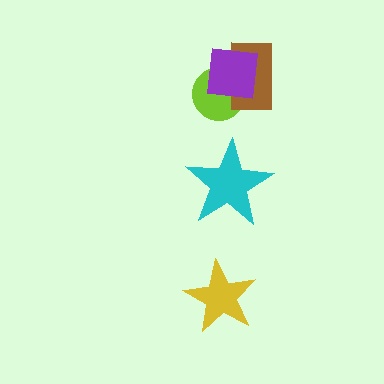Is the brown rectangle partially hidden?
Yes, it is partially covered by another shape.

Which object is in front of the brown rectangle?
The purple square is in front of the brown rectangle.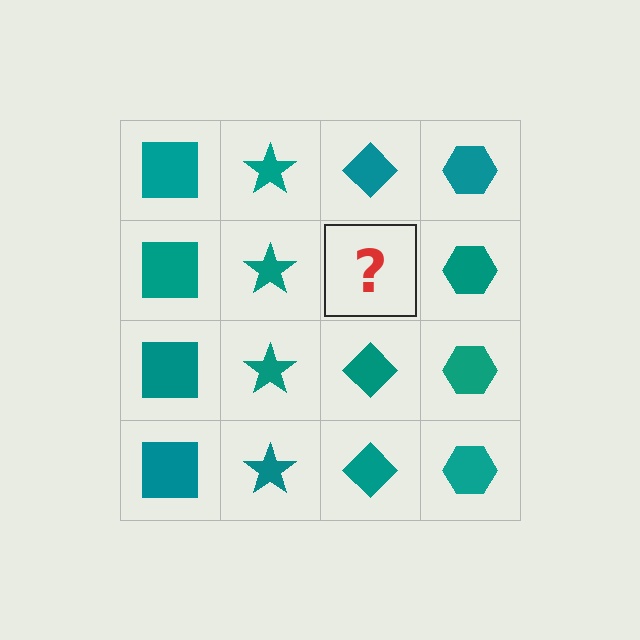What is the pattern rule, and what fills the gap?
The rule is that each column has a consistent shape. The gap should be filled with a teal diamond.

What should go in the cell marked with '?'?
The missing cell should contain a teal diamond.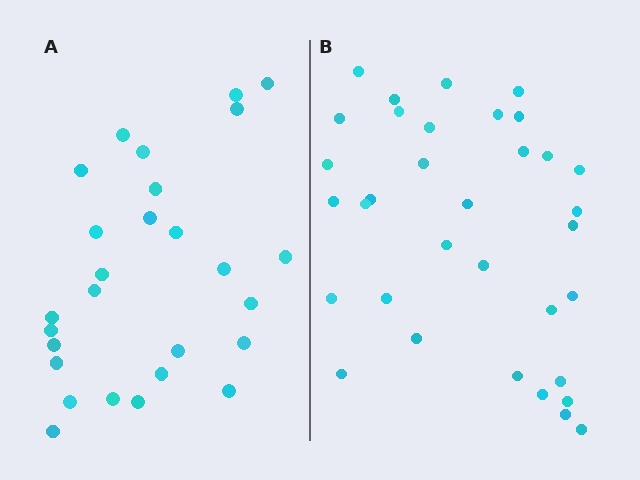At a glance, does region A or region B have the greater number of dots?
Region B (the right region) has more dots.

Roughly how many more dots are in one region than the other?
Region B has roughly 8 or so more dots than region A.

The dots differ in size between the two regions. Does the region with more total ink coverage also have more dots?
No. Region A has more total ink coverage because its dots are larger, but region B actually contains more individual dots. Total area can be misleading — the number of items is what matters here.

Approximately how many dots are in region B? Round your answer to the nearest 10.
About 30 dots. (The exact count is 34, which rounds to 30.)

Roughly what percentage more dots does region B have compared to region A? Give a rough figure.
About 25% more.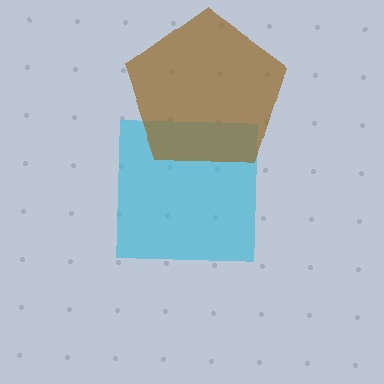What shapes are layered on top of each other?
The layered shapes are: a cyan square, a brown pentagon.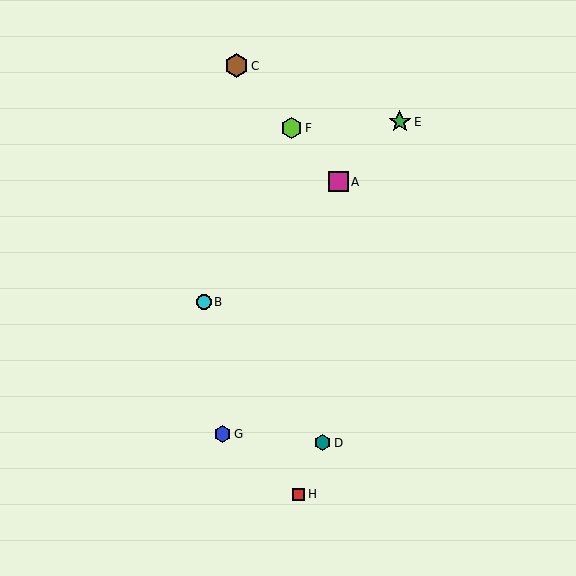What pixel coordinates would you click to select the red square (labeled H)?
Click at (299, 494) to select the red square H.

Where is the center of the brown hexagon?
The center of the brown hexagon is at (236, 66).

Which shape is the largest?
The brown hexagon (labeled C) is the largest.